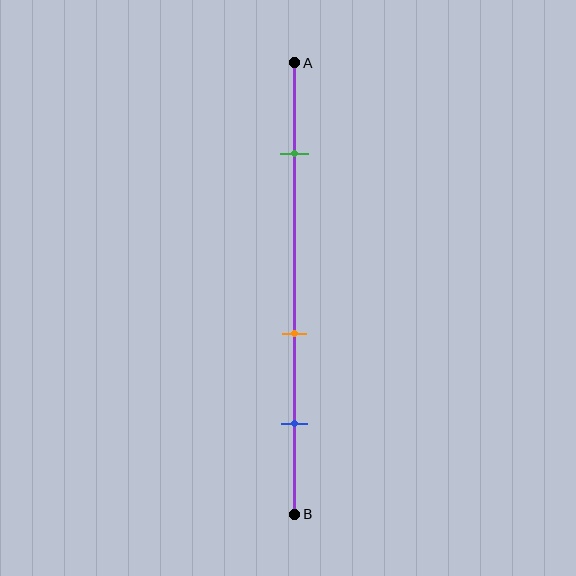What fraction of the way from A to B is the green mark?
The green mark is approximately 20% (0.2) of the way from A to B.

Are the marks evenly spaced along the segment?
No, the marks are not evenly spaced.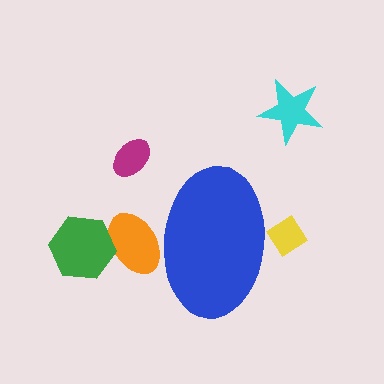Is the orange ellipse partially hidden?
Yes, the orange ellipse is partially hidden behind the blue ellipse.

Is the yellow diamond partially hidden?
Yes, the yellow diamond is partially hidden behind the blue ellipse.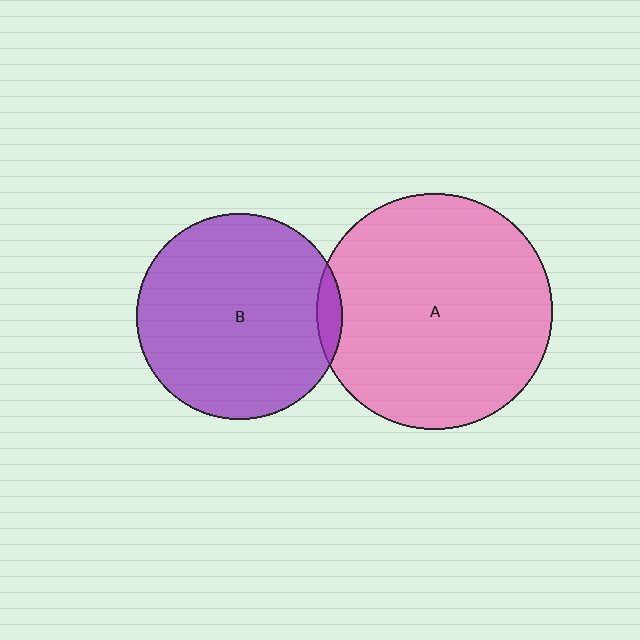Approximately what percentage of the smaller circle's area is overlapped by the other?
Approximately 5%.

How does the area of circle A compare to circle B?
Approximately 1.3 times.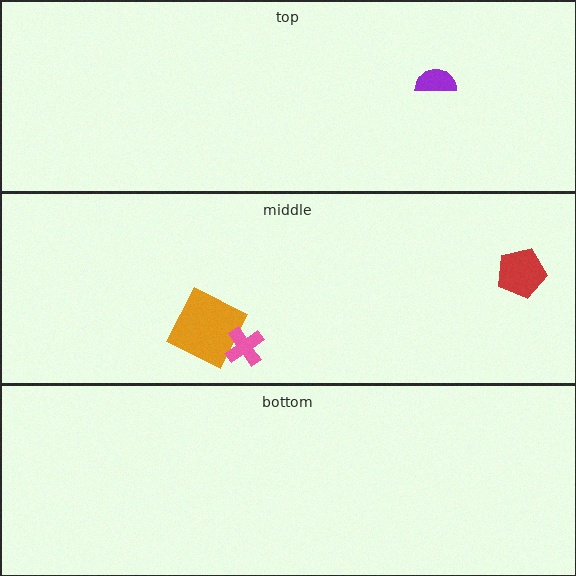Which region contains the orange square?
The middle region.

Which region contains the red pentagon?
The middle region.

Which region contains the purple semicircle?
The top region.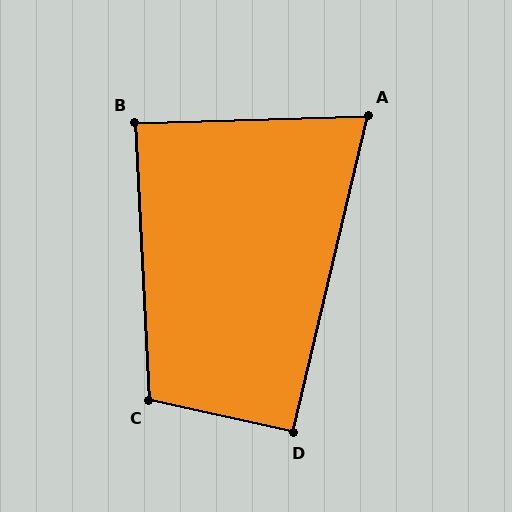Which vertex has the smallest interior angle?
A, at approximately 75 degrees.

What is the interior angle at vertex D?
Approximately 91 degrees (approximately right).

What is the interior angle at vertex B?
Approximately 89 degrees (approximately right).